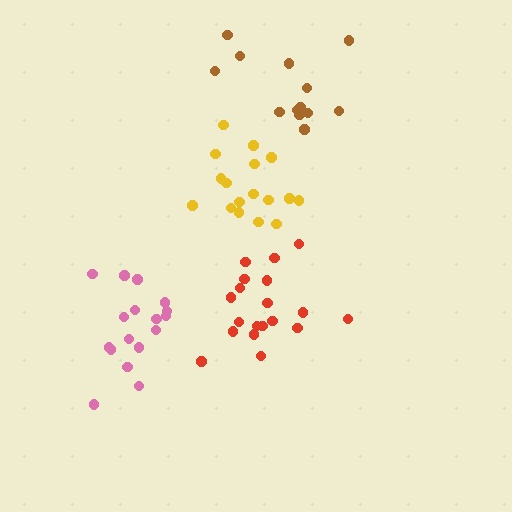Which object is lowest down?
The pink cluster is bottommost.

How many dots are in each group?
Group 1: 17 dots, Group 2: 13 dots, Group 3: 19 dots, Group 4: 17 dots (66 total).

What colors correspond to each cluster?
The clusters are colored: yellow, brown, red, pink.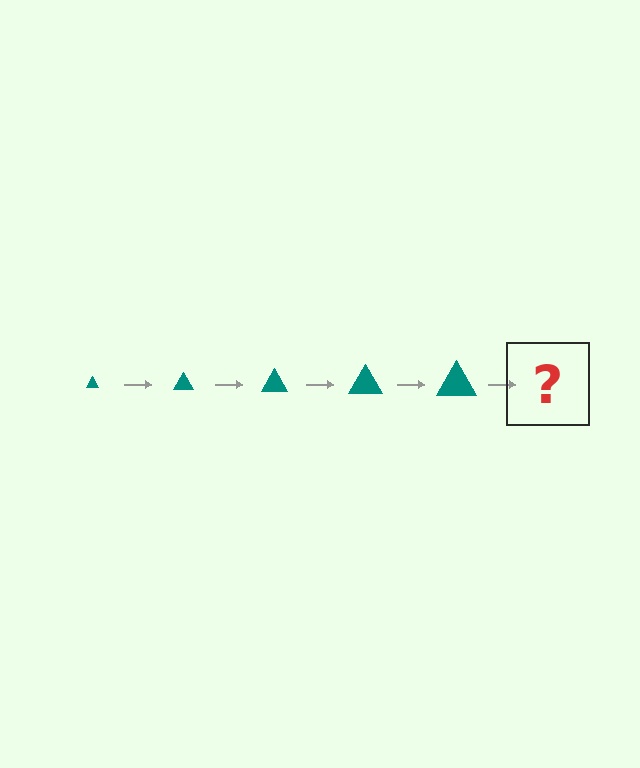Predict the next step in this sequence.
The next step is a teal triangle, larger than the previous one.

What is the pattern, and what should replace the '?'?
The pattern is that the triangle gets progressively larger each step. The '?' should be a teal triangle, larger than the previous one.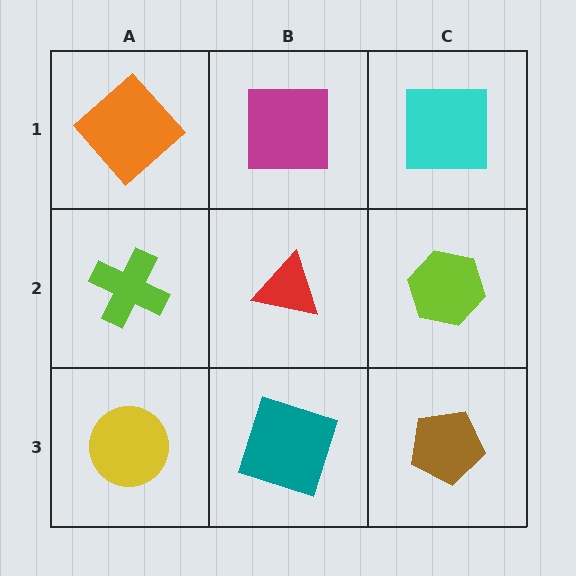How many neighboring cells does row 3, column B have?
3.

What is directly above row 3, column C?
A lime hexagon.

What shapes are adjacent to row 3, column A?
A lime cross (row 2, column A), a teal square (row 3, column B).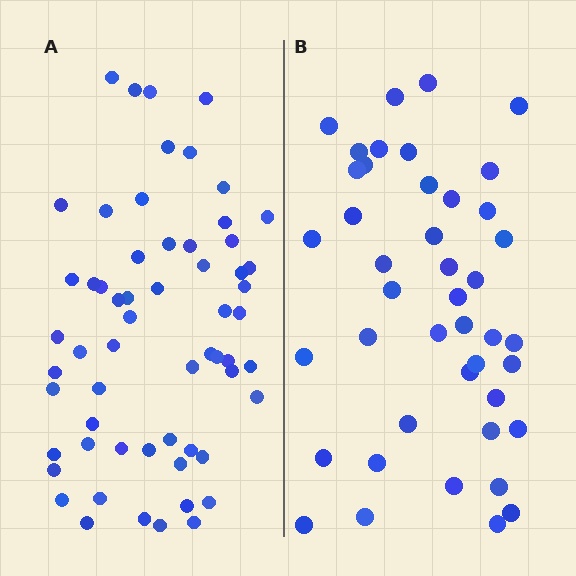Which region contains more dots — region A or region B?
Region A (the left region) has more dots.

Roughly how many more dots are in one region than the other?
Region A has approximately 15 more dots than region B.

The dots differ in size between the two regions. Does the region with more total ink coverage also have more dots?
No. Region B has more total ink coverage because its dots are larger, but region A actually contains more individual dots. Total area can be misleading — the number of items is what matters here.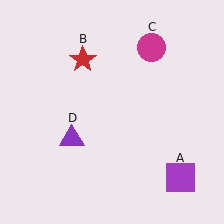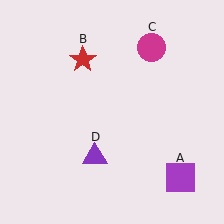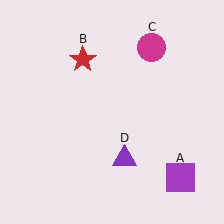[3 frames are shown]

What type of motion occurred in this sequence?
The purple triangle (object D) rotated counterclockwise around the center of the scene.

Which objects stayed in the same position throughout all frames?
Purple square (object A) and red star (object B) and magenta circle (object C) remained stationary.